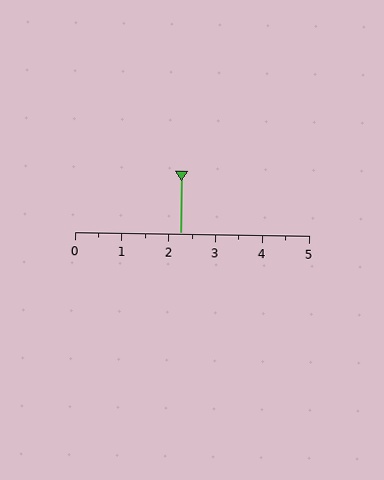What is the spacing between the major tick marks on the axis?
The major ticks are spaced 1 apart.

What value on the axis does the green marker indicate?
The marker indicates approximately 2.2.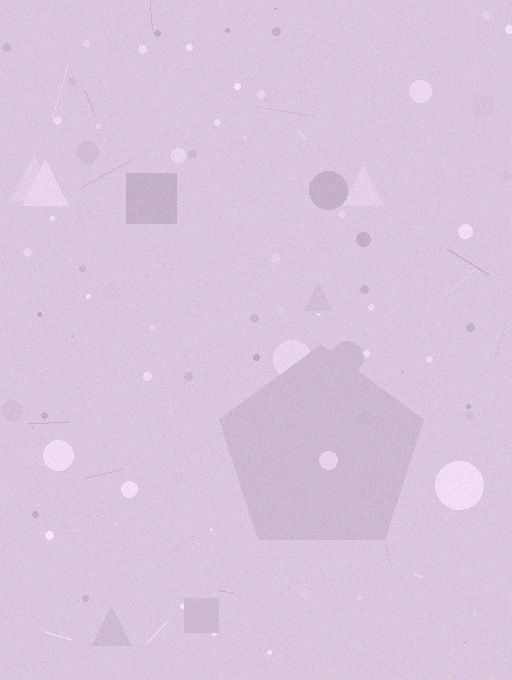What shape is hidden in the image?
A pentagon is hidden in the image.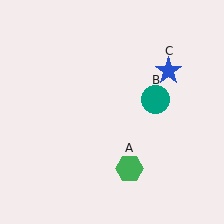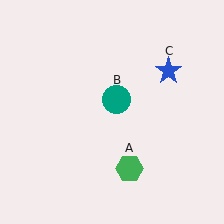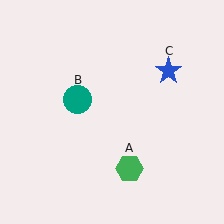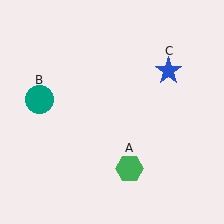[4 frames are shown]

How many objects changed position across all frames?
1 object changed position: teal circle (object B).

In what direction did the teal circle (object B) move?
The teal circle (object B) moved left.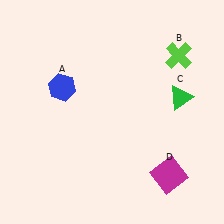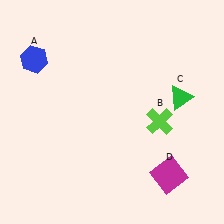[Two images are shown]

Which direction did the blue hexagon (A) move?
The blue hexagon (A) moved up.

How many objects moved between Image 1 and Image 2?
2 objects moved between the two images.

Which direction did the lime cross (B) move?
The lime cross (B) moved down.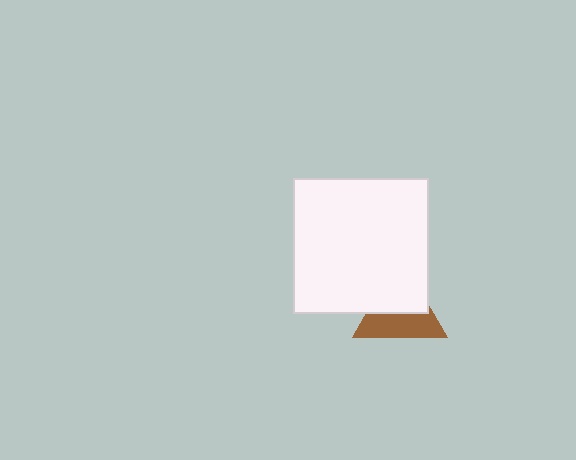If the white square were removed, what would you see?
You would see the complete brown triangle.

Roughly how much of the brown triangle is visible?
About half of it is visible (roughly 50%).